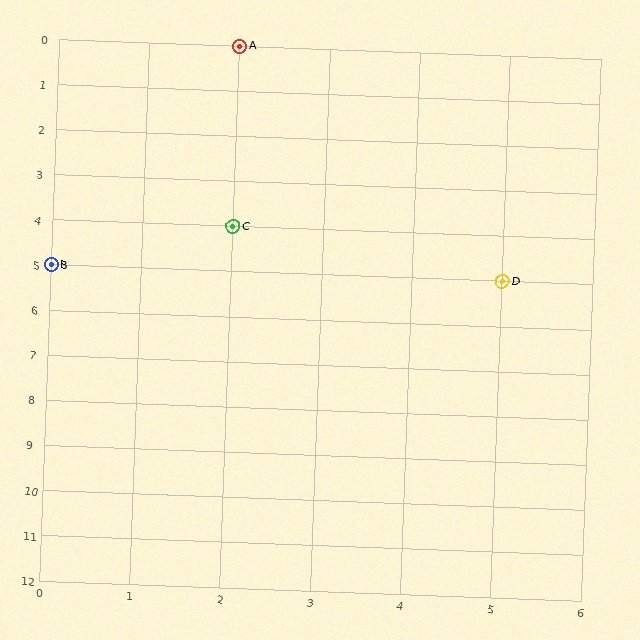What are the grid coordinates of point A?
Point A is at grid coordinates (2, 0).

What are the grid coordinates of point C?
Point C is at grid coordinates (2, 4).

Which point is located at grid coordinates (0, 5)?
Point B is at (0, 5).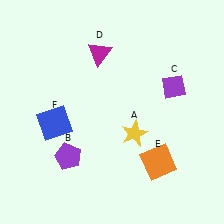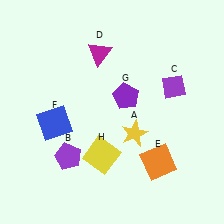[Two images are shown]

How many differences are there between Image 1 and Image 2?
There are 2 differences between the two images.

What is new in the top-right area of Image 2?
A purple pentagon (G) was added in the top-right area of Image 2.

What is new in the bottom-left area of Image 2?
A yellow square (H) was added in the bottom-left area of Image 2.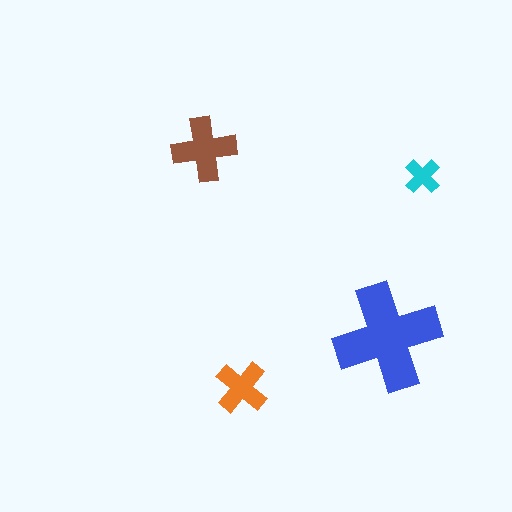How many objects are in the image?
There are 4 objects in the image.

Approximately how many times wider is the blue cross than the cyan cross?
About 3 times wider.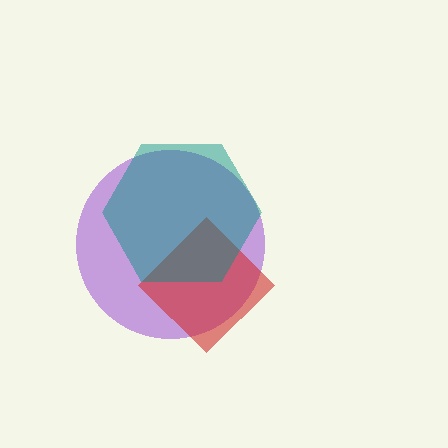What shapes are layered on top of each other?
The layered shapes are: a purple circle, a red diamond, a teal hexagon.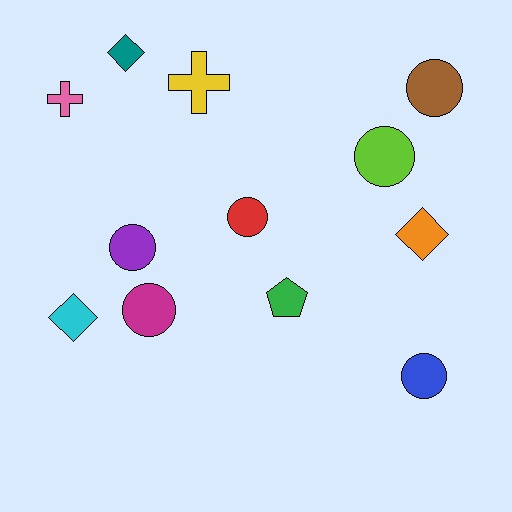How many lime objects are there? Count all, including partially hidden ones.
There is 1 lime object.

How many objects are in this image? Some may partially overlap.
There are 12 objects.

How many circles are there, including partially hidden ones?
There are 6 circles.